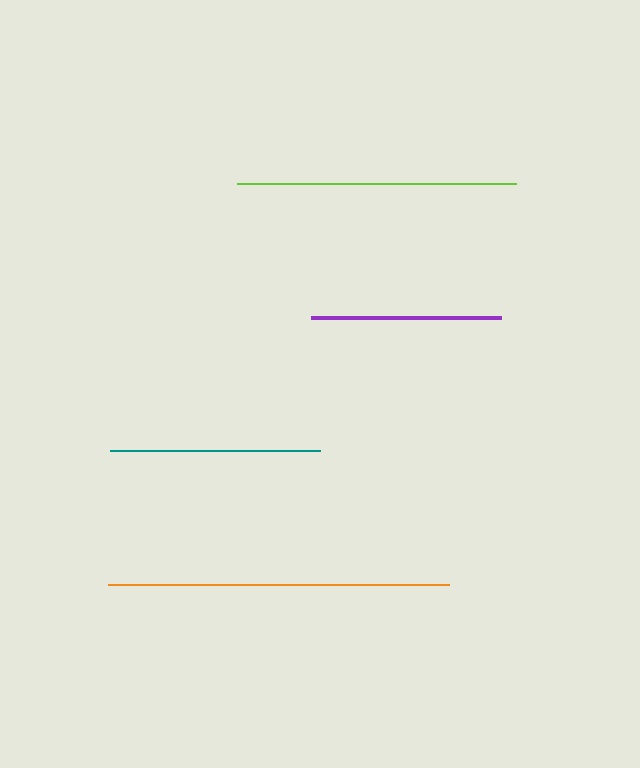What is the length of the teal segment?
The teal segment is approximately 210 pixels long.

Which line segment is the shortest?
The purple line is the shortest at approximately 190 pixels.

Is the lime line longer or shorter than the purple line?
The lime line is longer than the purple line.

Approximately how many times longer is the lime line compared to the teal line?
The lime line is approximately 1.3 times the length of the teal line.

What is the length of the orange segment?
The orange segment is approximately 341 pixels long.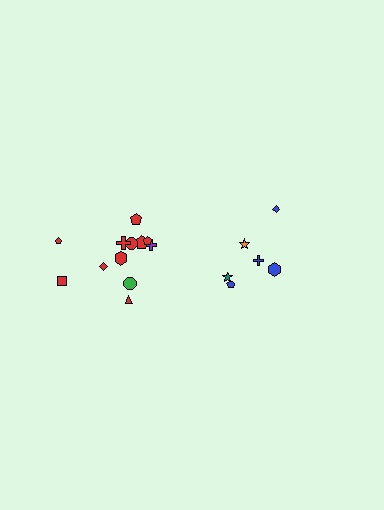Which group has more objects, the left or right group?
The left group.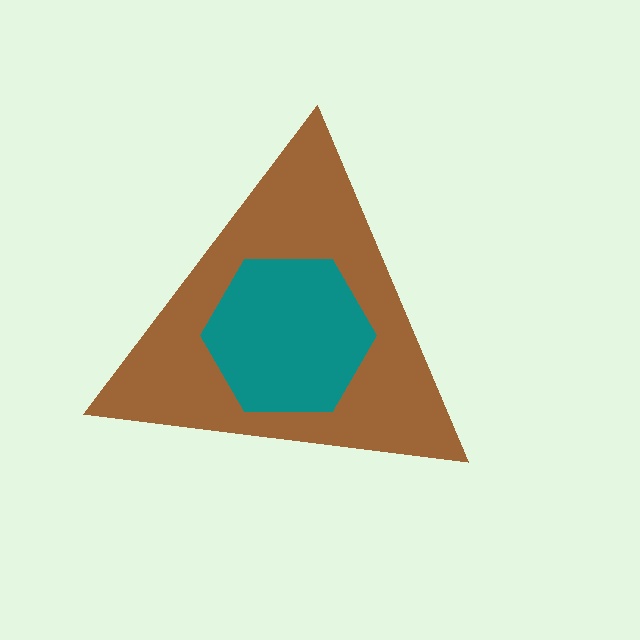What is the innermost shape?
The teal hexagon.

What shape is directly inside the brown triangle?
The teal hexagon.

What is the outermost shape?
The brown triangle.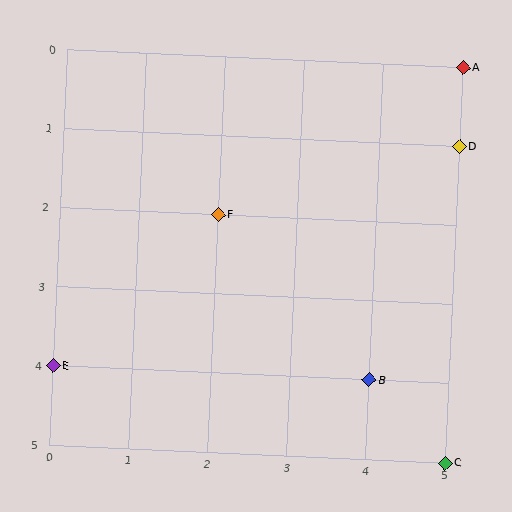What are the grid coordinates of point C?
Point C is at grid coordinates (5, 5).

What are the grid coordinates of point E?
Point E is at grid coordinates (0, 4).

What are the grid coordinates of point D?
Point D is at grid coordinates (5, 1).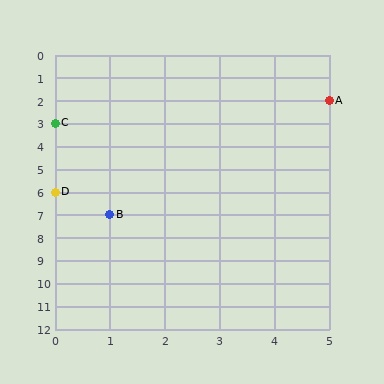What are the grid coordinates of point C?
Point C is at grid coordinates (0, 3).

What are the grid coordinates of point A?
Point A is at grid coordinates (5, 2).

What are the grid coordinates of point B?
Point B is at grid coordinates (1, 7).